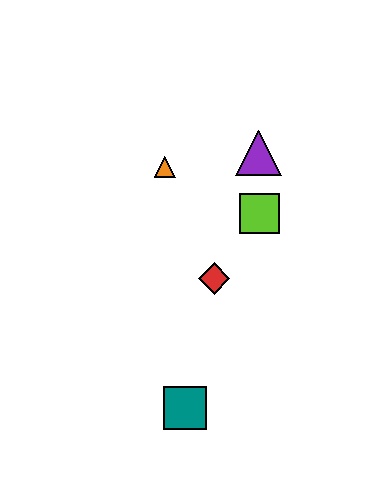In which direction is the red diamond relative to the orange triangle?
The red diamond is below the orange triangle.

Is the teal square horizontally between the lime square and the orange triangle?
Yes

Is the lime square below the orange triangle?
Yes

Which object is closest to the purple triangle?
The lime square is closest to the purple triangle.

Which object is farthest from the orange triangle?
The teal square is farthest from the orange triangle.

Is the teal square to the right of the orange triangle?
Yes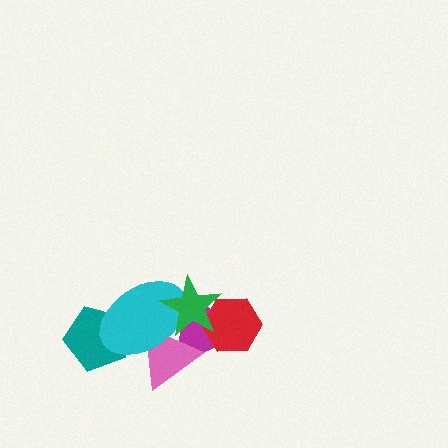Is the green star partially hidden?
No, no other shape covers it.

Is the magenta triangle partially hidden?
Yes, it is partially covered by another shape.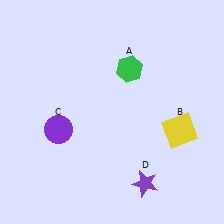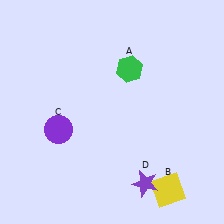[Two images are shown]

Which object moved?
The yellow square (B) moved down.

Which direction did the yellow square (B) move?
The yellow square (B) moved down.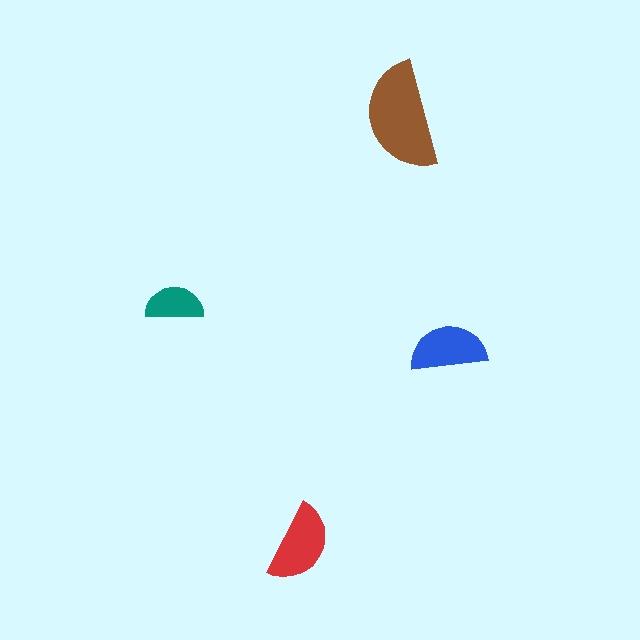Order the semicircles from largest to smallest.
the brown one, the red one, the blue one, the teal one.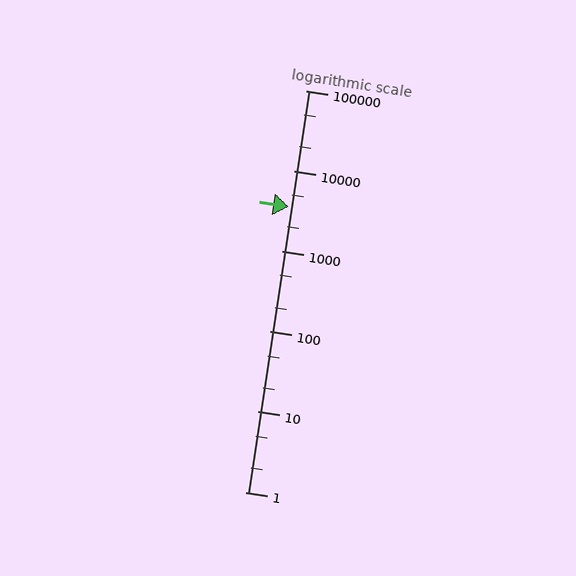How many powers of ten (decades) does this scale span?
The scale spans 5 decades, from 1 to 100000.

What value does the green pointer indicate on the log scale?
The pointer indicates approximately 3600.